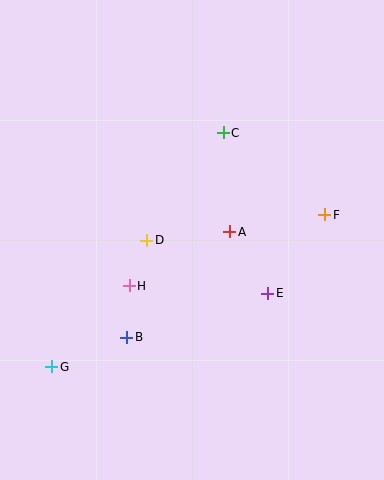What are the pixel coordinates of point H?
Point H is at (129, 286).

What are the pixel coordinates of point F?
Point F is at (325, 215).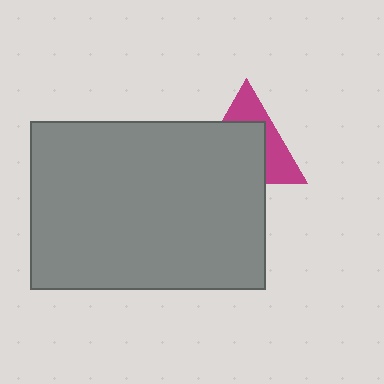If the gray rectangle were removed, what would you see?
You would see the complete magenta triangle.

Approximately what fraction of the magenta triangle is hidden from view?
Roughly 59% of the magenta triangle is hidden behind the gray rectangle.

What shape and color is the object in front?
The object in front is a gray rectangle.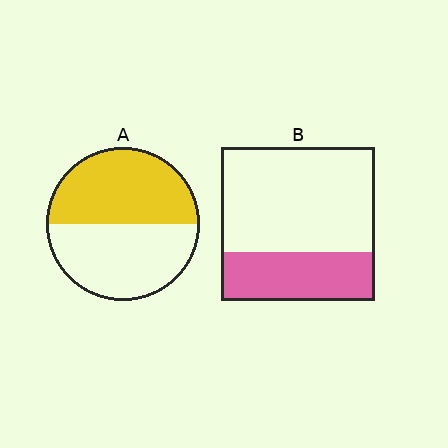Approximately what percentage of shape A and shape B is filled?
A is approximately 50% and B is approximately 30%.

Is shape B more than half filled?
No.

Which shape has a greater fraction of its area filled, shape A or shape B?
Shape A.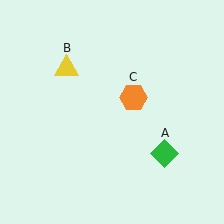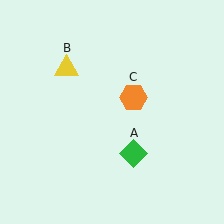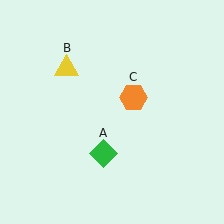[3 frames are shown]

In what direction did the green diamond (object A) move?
The green diamond (object A) moved left.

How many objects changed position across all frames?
1 object changed position: green diamond (object A).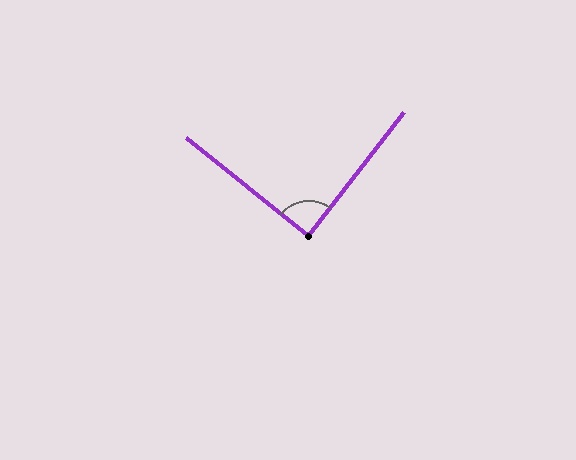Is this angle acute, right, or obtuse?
It is approximately a right angle.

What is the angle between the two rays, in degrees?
Approximately 89 degrees.